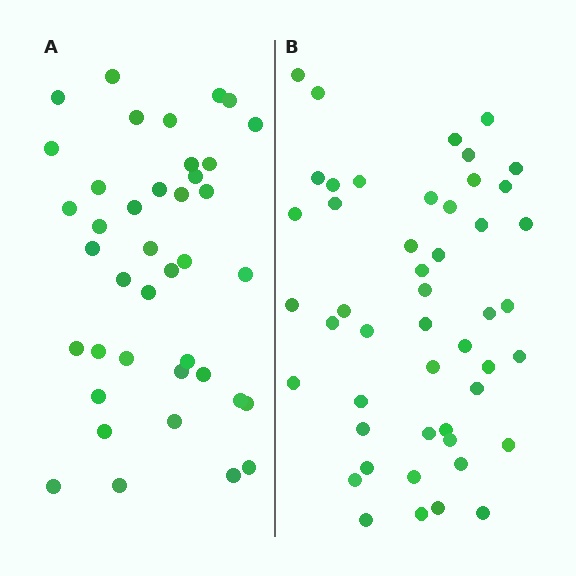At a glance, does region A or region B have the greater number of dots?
Region B (the right region) has more dots.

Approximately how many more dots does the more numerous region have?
Region B has roughly 8 or so more dots than region A.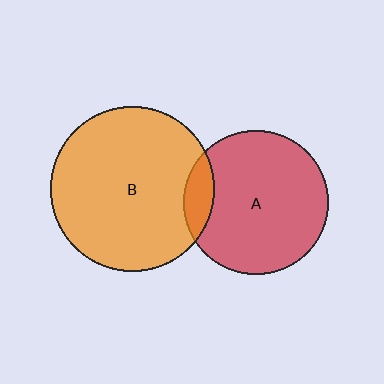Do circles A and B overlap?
Yes.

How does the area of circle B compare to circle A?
Approximately 1.3 times.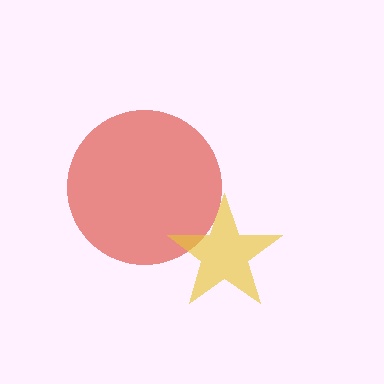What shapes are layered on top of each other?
The layered shapes are: a red circle, a yellow star.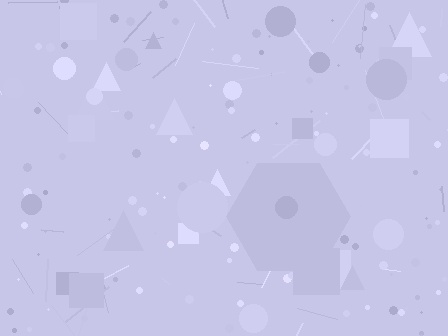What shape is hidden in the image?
A hexagon is hidden in the image.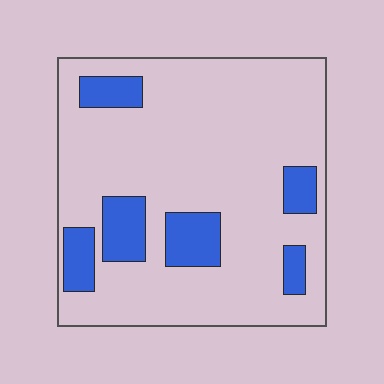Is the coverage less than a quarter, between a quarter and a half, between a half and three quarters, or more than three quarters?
Less than a quarter.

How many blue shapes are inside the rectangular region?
6.